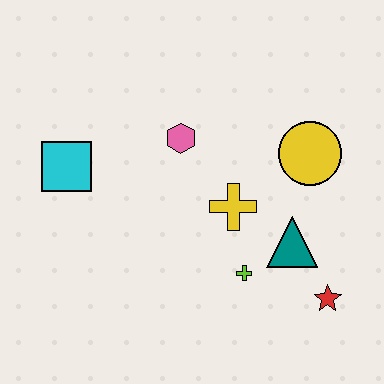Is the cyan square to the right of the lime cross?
No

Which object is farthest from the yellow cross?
The cyan square is farthest from the yellow cross.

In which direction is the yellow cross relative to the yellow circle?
The yellow cross is to the left of the yellow circle.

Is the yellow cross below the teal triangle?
No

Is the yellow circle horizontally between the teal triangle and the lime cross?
No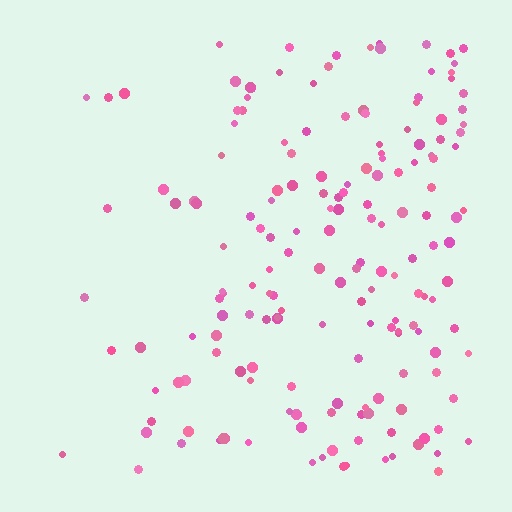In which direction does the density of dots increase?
From left to right, with the right side densest.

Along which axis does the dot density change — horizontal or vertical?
Horizontal.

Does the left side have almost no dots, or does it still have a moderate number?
Still a moderate number, just noticeably fewer than the right.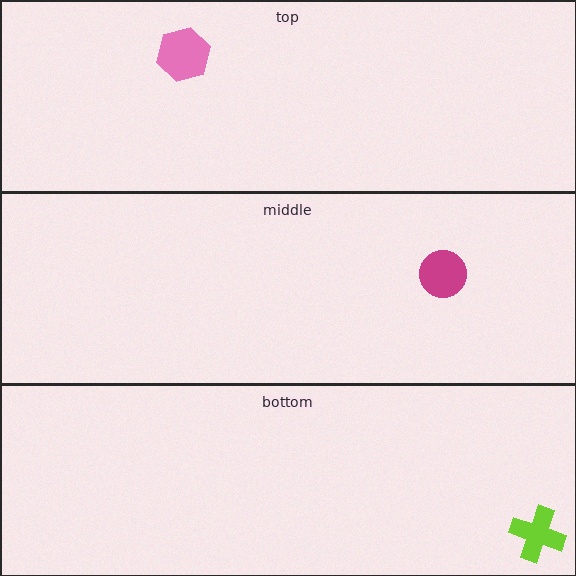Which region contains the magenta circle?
The middle region.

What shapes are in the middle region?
The magenta circle.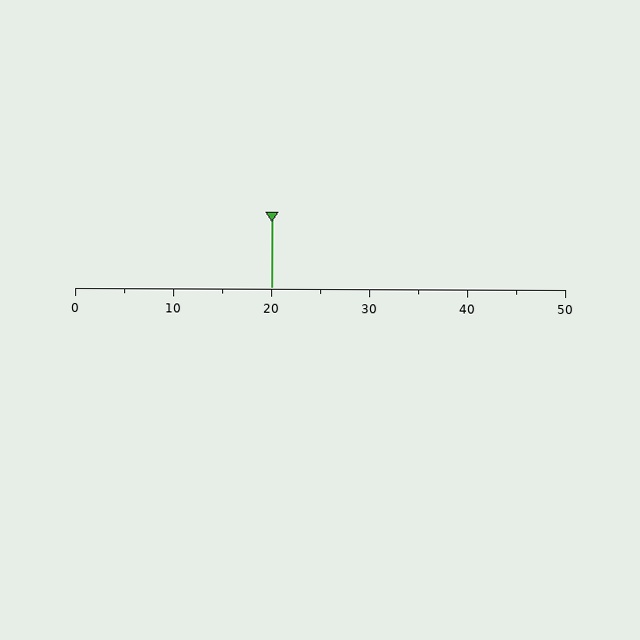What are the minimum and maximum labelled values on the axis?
The axis runs from 0 to 50.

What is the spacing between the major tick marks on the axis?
The major ticks are spaced 10 apart.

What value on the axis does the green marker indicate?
The marker indicates approximately 20.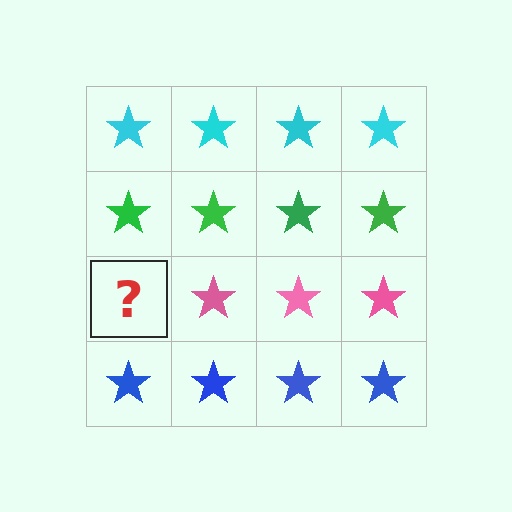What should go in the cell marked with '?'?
The missing cell should contain a pink star.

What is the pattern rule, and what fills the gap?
The rule is that each row has a consistent color. The gap should be filled with a pink star.